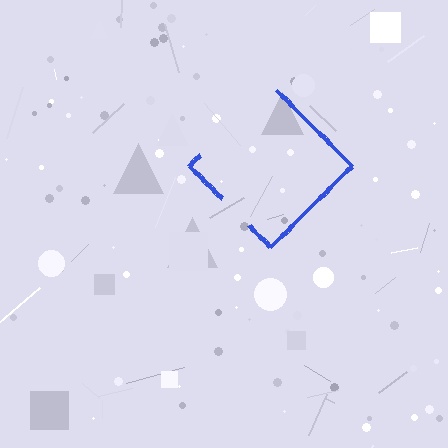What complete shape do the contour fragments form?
The contour fragments form a diamond.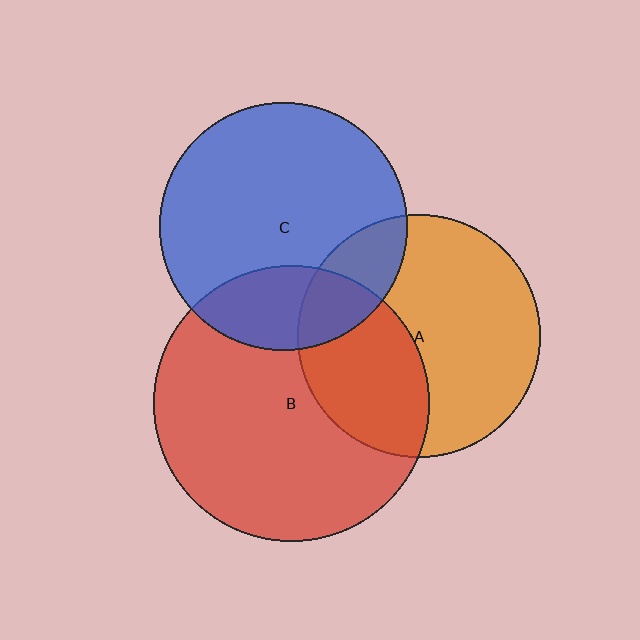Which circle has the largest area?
Circle B (red).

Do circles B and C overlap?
Yes.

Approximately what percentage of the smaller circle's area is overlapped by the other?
Approximately 25%.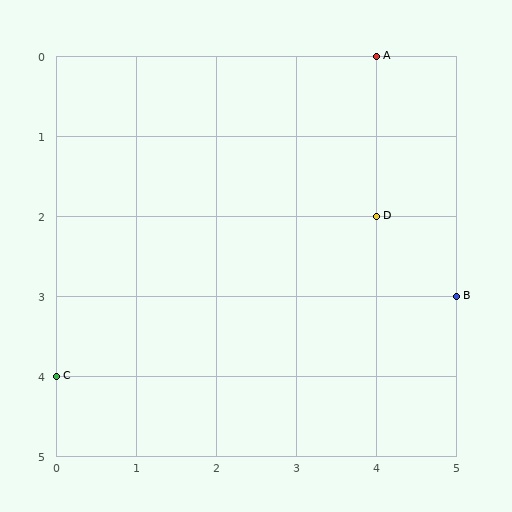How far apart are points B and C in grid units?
Points B and C are 5 columns and 1 row apart (about 5.1 grid units diagonally).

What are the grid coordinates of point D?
Point D is at grid coordinates (4, 2).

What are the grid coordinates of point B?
Point B is at grid coordinates (5, 3).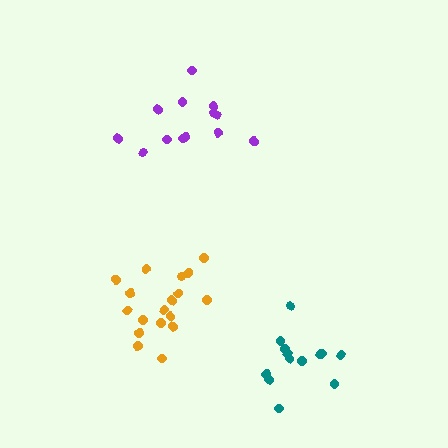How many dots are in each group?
Group 1: 18 dots, Group 2: 13 dots, Group 3: 13 dots (44 total).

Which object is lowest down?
The teal cluster is bottommost.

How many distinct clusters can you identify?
There are 3 distinct clusters.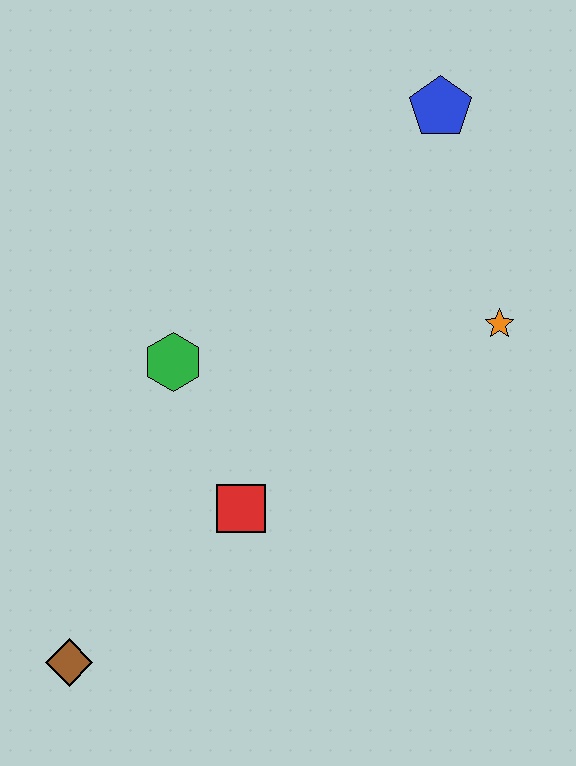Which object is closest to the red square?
The green hexagon is closest to the red square.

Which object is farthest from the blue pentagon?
The brown diamond is farthest from the blue pentagon.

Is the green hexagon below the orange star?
Yes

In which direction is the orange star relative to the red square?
The orange star is to the right of the red square.